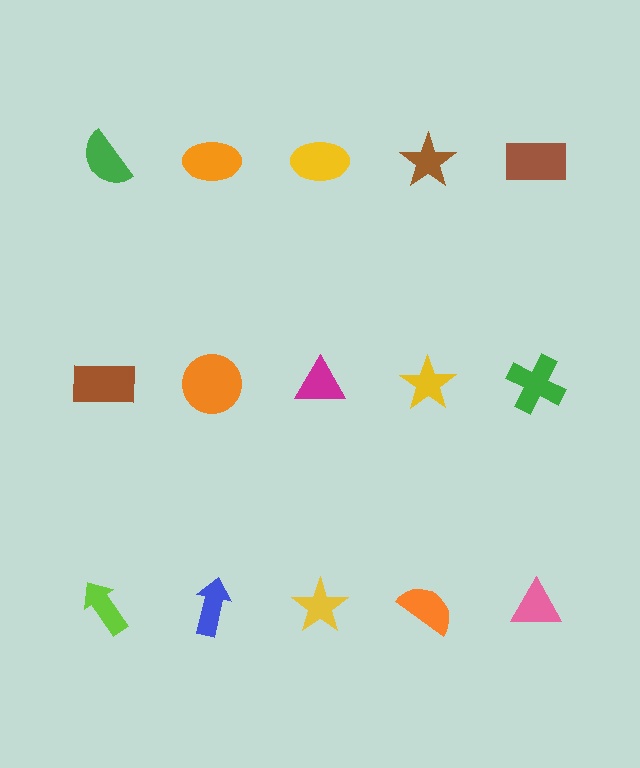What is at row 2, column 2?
An orange circle.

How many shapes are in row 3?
5 shapes.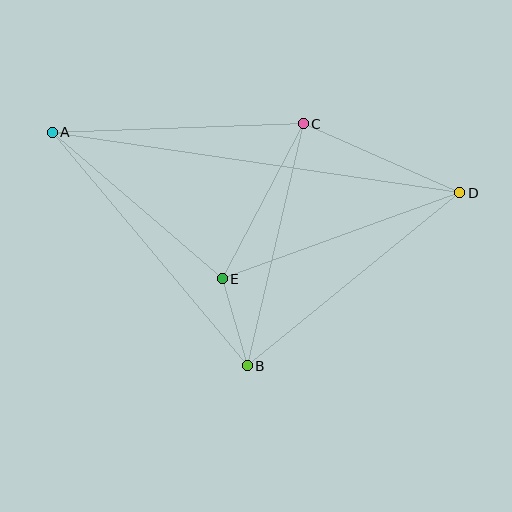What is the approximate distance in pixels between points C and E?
The distance between C and E is approximately 175 pixels.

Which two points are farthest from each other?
Points A and D are farthest from each other.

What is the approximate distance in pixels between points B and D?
The distance between B and D is approximately 274 pixels.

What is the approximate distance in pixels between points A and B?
The distance between A and B is approximately 304 pixels.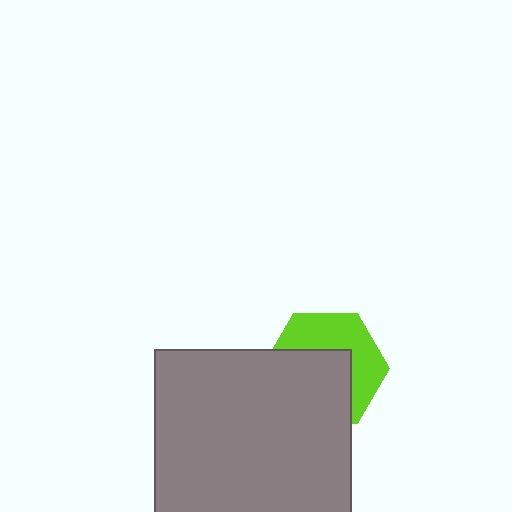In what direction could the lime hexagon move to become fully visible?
The lime hexagon could move up. That would shift it out from behind the gray square entirely.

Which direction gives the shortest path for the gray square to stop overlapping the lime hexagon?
Moving down gives the shortest separation.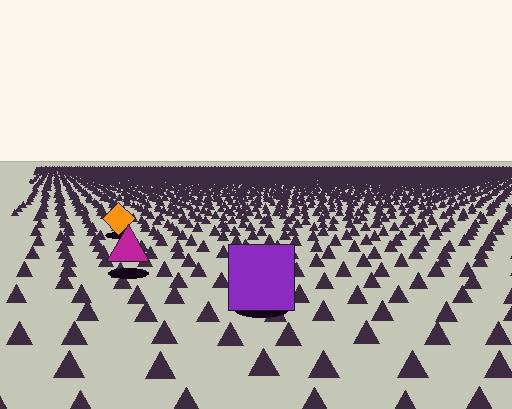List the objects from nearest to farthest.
From nearest to farthest: the purple square, the magenta triangle, the orange diamond.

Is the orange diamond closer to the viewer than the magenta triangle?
No. The magenta triangle is closer — you can tell from the texture gradient: the ground texture is coarser near it.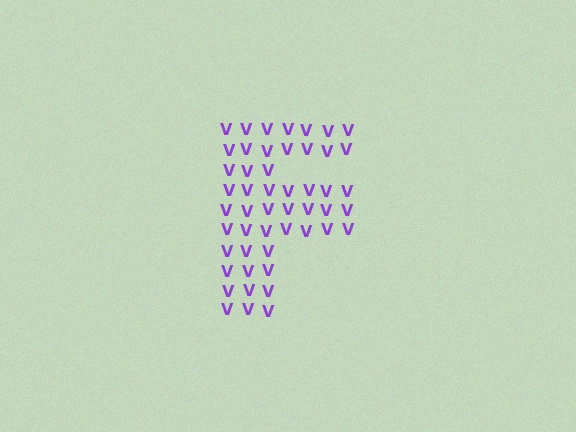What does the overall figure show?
The overall figure shows the letter F.